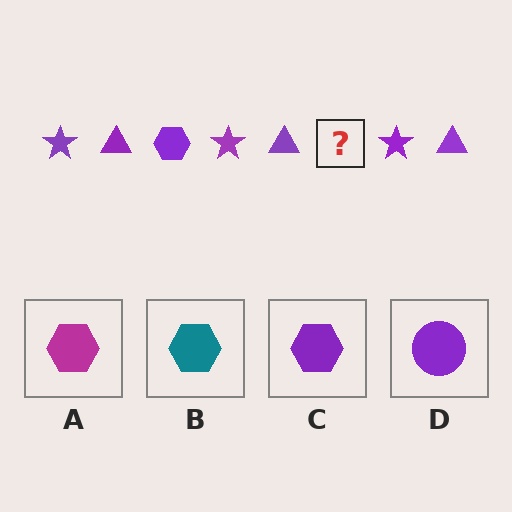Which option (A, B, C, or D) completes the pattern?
C.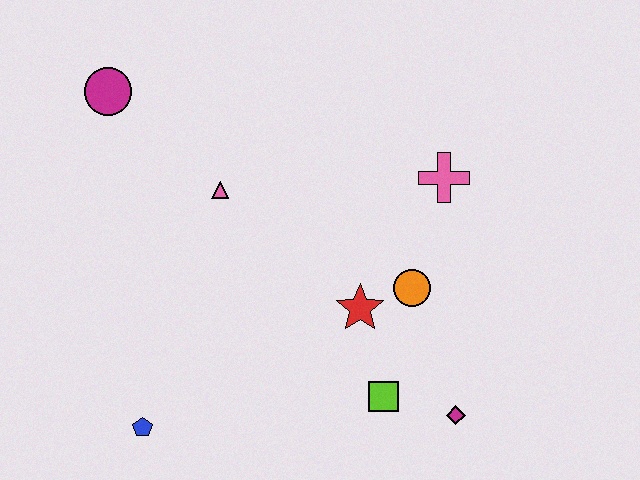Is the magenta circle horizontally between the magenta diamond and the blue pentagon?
No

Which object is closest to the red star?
The orange circle is closest to the red star.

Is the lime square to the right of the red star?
Yes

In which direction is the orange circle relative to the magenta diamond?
The orange circle is above the magenta diamond.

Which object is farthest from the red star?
The magenta circle is farthest from the red star.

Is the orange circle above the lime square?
Yes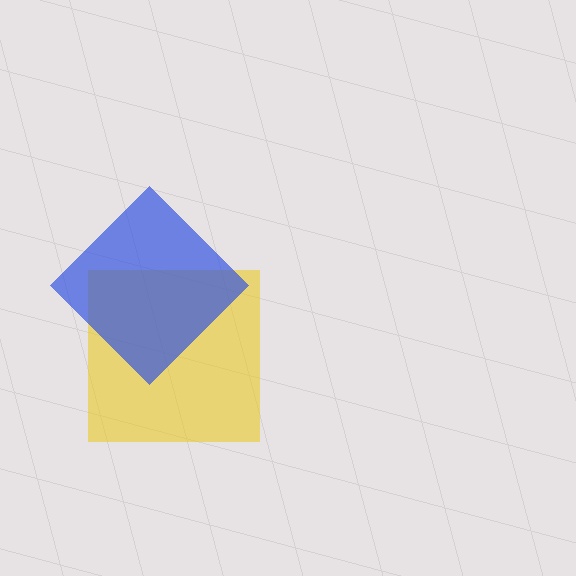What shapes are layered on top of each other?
The layered shapes are: a yellow square, a blue diamond.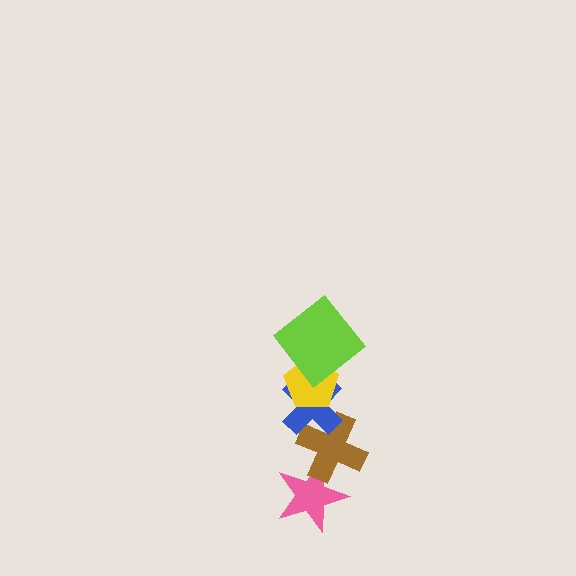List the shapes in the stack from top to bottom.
From top to bottom: the lime diamond, the yellow pentagon, the blue cross, the brown cross, the pink star.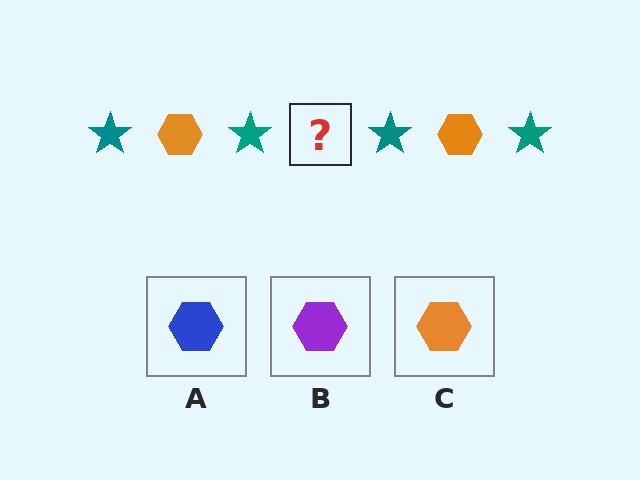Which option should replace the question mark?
Option C.